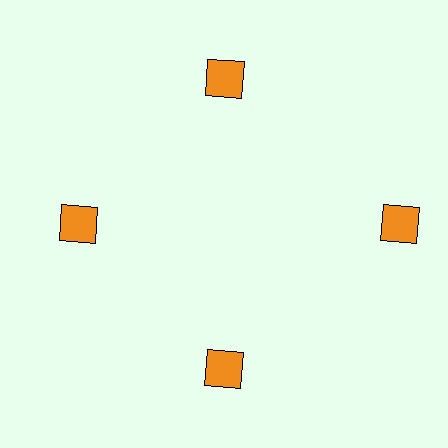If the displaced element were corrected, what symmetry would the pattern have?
It would have 4-fold rotational symmetry — the pattern would map onto itself every 90 degrees.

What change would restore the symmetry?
The symmetry would be restored by moving it inward, back onto the ring so that all 4 squares sit at equal angles and equal distance from the center.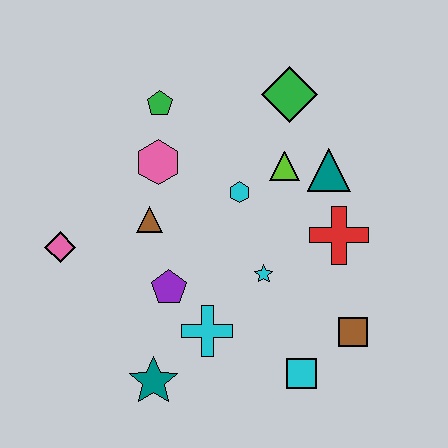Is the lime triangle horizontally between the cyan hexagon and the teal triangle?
Yes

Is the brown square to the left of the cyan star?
No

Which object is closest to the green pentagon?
The pink hexagon is closest to the green pentagon.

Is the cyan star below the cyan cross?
No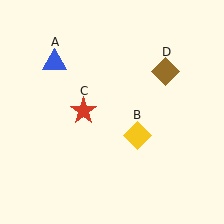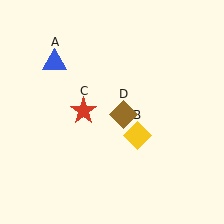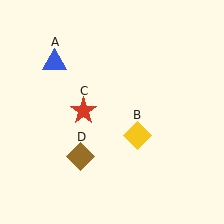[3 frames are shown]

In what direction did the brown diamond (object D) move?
The brown diamond (object D) moved down and to the left.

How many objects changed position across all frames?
1 object changed position: brown diamond (object D).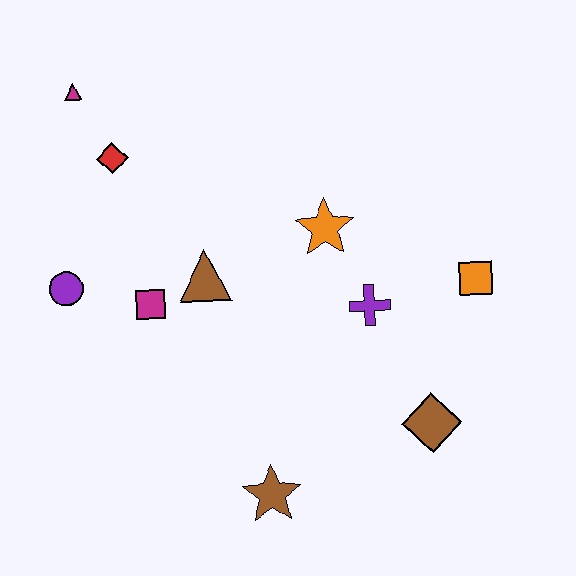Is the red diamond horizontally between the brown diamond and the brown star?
No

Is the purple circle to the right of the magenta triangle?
No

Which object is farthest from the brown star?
The magenta triangle is farthest from the brown star.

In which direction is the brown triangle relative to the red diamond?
The brown triangle is below the red diamond.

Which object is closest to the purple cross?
The orange star is closest to the purple cross.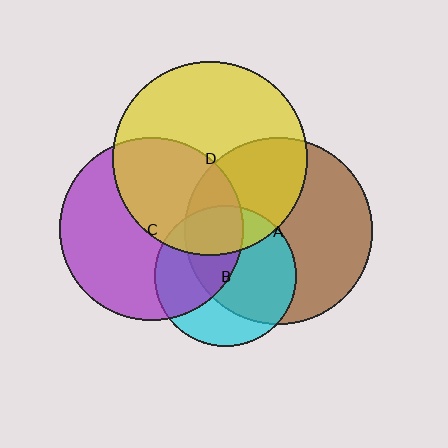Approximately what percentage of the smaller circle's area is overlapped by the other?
Approximately 45%.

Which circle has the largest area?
Circle D (yellow).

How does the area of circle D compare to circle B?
Approximately 1.9 times.